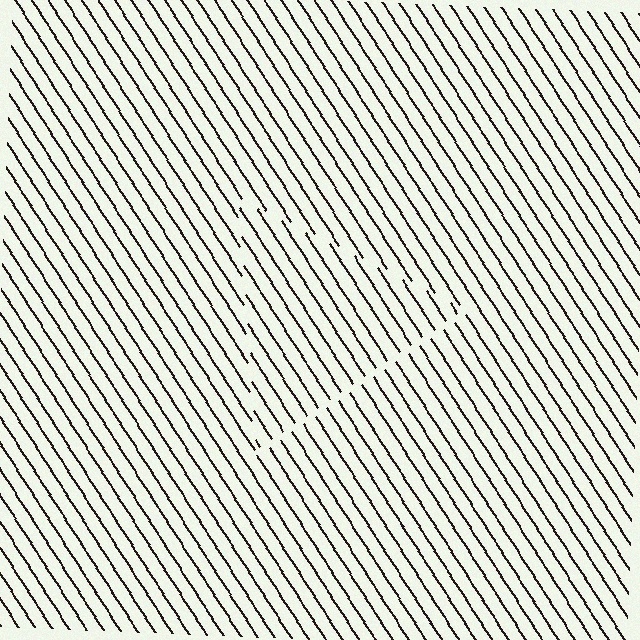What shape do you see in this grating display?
An illusory triangle. The interior of the shape contains the same grating, shifted by half a period — the contour is defined by the phase discontinuity where line-ends from the inner and outer gratings abut.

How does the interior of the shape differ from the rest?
The interior of the shape contains the same grating, shifted by half a period — the contour is defined by the phase discontinuity where line-ends from the inner and outer gratings abut.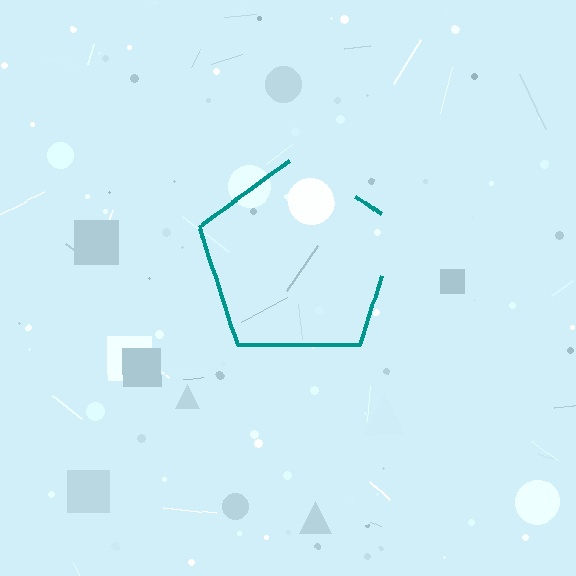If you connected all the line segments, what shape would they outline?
They would outline a pentagon.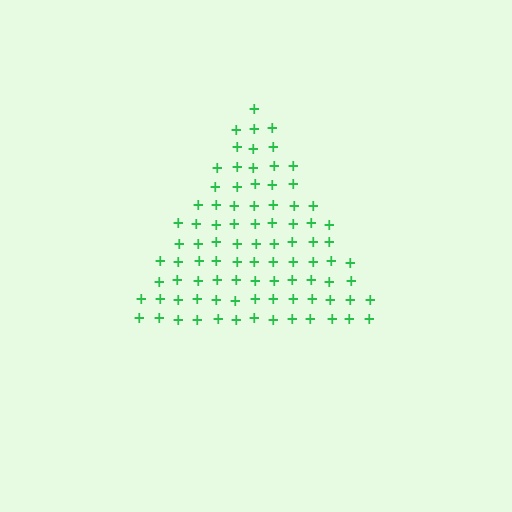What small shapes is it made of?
It is made of small plus signs.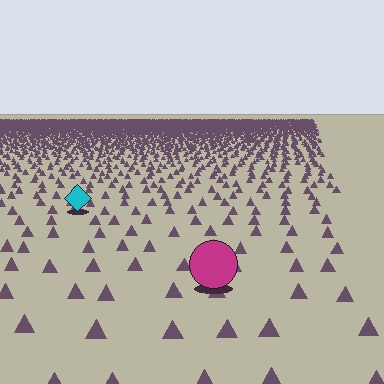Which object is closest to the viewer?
The magenta circle is closest. The texture marks near it are larger and more spread out.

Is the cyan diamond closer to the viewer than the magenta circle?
No. The magenta circle is closer — you can tell from the texture gradient: the ground texture is coarser near it.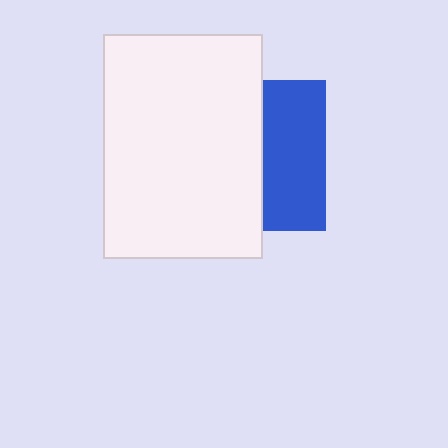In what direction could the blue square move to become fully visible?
The blue square could move right. That would shift it out from behind the white rectangle entirely.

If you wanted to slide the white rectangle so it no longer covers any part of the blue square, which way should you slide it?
Slide it left — that is the most direct way to separate the two shapes.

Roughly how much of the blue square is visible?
A small part of it is visible (roughly 41%).